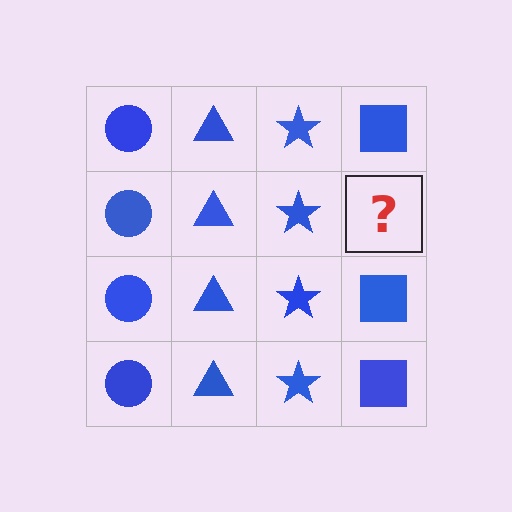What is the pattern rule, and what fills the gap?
The rule is that each column has a consistent shape. The gap should be filled with a blue square.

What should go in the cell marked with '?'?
The missing cell should contain a blue square.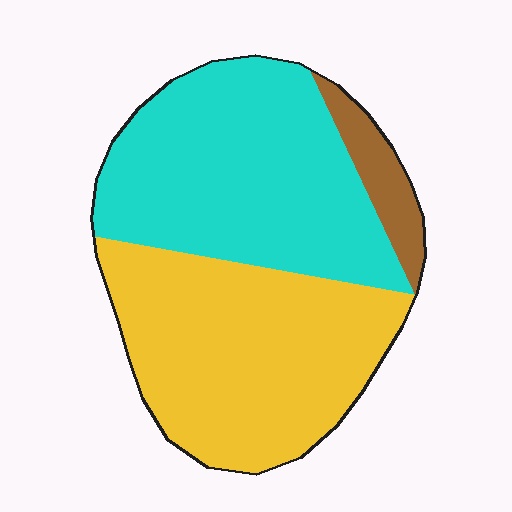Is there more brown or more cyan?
Cyan.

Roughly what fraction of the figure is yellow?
Yellow takes up about one half (1/2) of the figure.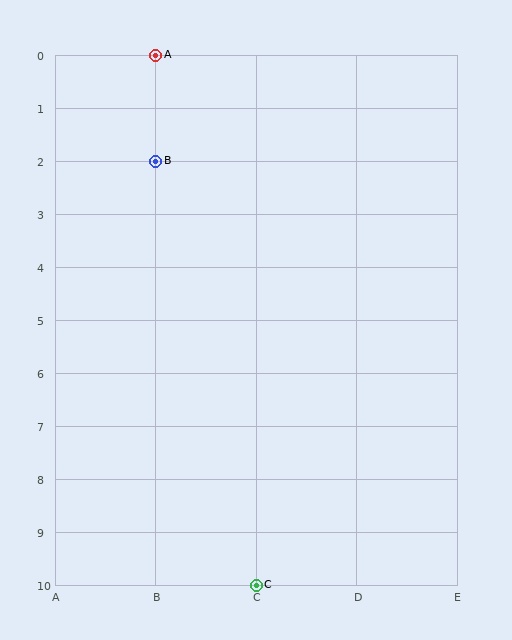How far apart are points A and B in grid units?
Points A and B are 2 rows apart.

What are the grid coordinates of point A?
Point A is at grid coordinates (B, 0).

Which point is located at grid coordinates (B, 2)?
Point B is at (B, 2).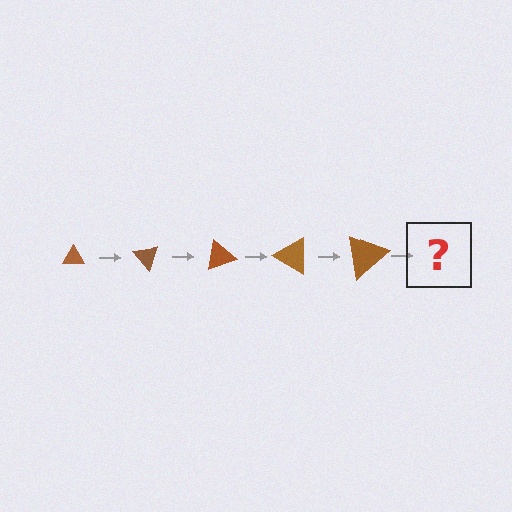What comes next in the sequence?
The next element should be a triangle, larger than the previous one and rotated 250 degrees from the start.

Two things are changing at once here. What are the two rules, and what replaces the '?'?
The two rules are that the triangle grows larger each step and it rotates 50 degrees each step. The '?' should be a triangle, larger than the previous one and rotated 250 degrees from the start.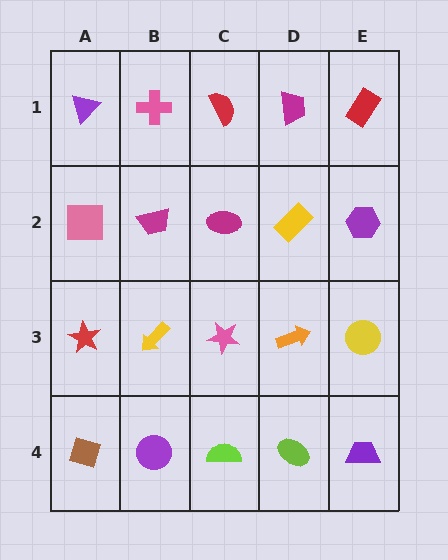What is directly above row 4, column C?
A pink star.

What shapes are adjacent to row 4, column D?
An orange arrow (row 3, column D), a lime semicircle (row 4, column C), a purple trapezoid (row 4, column E).